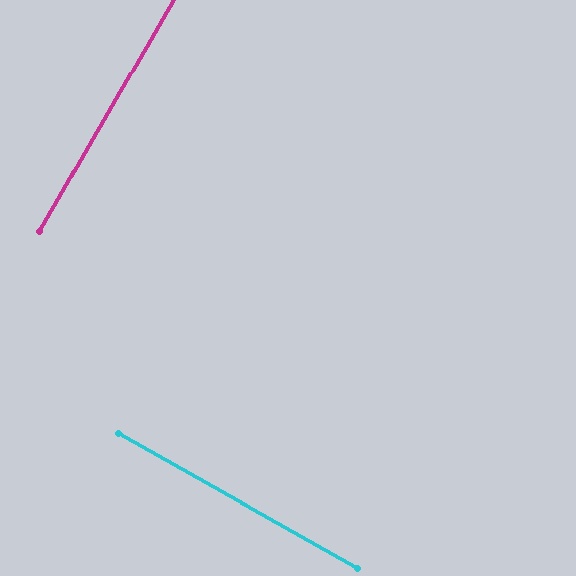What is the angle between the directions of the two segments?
Approximately 90 degrees.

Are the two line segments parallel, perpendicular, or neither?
Perpendicular — they meet at approximately 90°.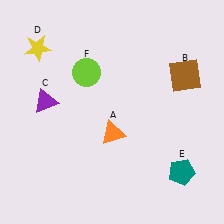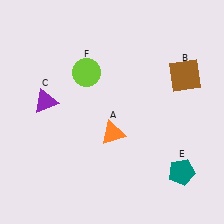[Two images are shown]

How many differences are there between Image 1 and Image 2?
There is 1 difference between the two images.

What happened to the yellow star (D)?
The yellow star (D) was removed in Image 2. It was in the top-left area of Image 1.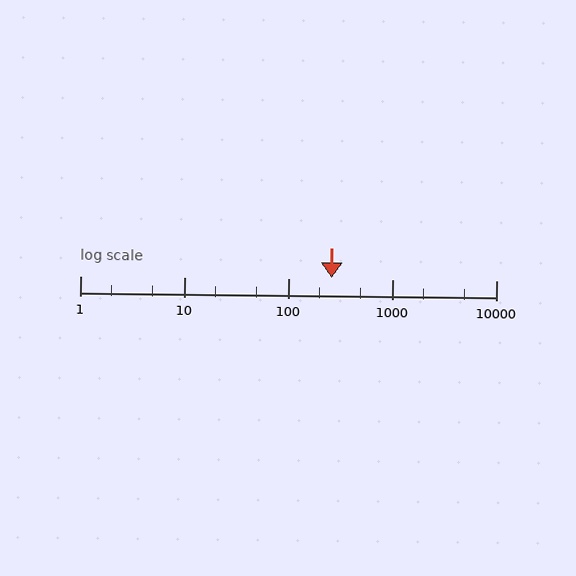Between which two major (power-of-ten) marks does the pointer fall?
The pointer is between 100 and 1000.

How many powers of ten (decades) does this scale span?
The scale spans 4 decades, from 1 to 10000.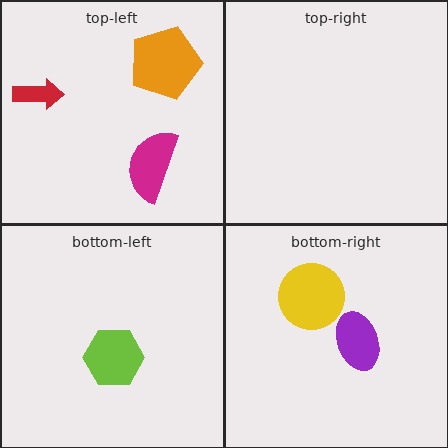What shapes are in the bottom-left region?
The lime hexagon.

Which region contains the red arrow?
The top-left region.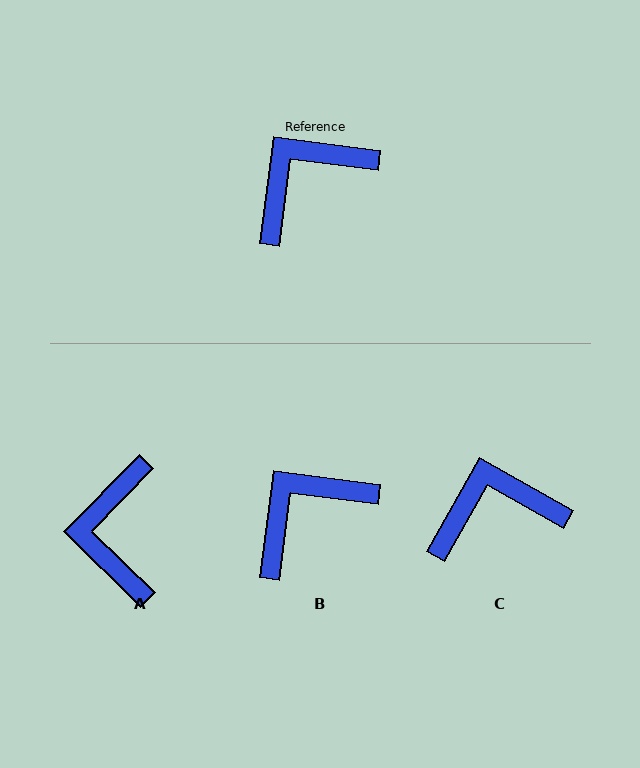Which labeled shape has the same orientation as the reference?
B.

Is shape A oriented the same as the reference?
No, it is off by about 53 degrees.